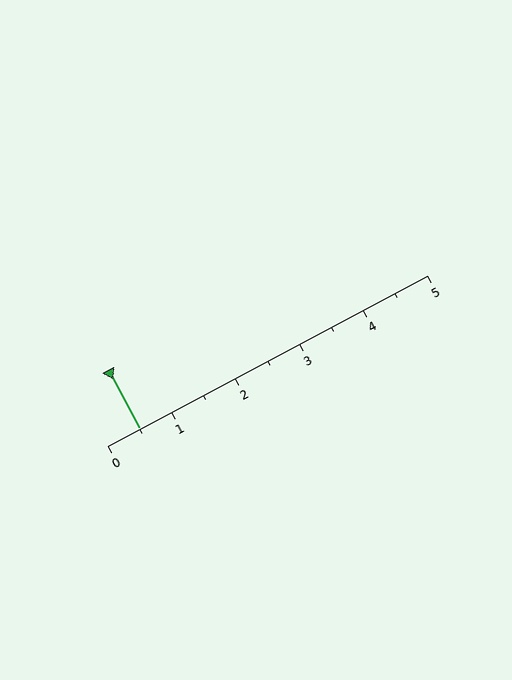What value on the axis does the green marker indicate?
The marker indicates approximately 0.5.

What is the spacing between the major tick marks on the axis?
The major ticks are spaced 1 apart.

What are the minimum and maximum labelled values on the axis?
The axis runs from 0 to 5.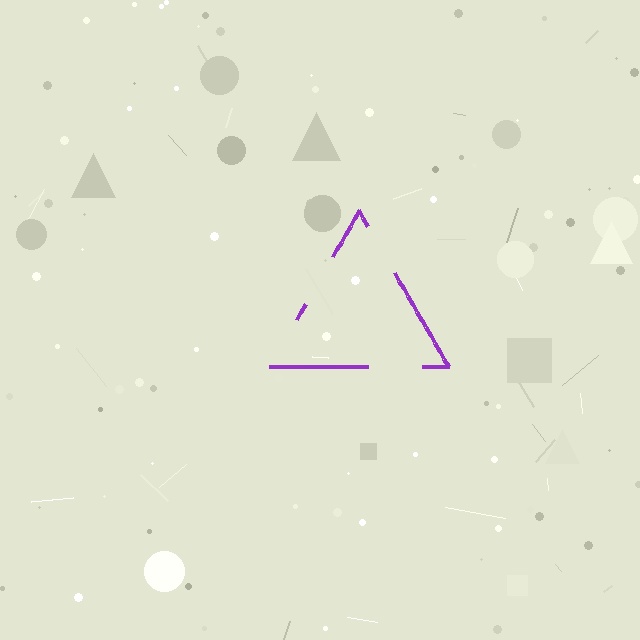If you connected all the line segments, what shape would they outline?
They would outline a triangle.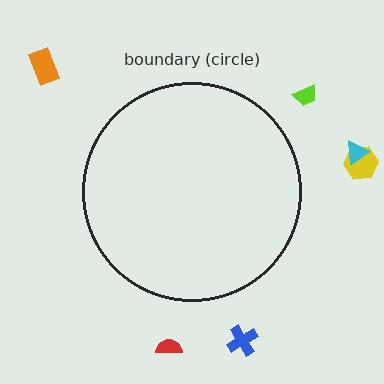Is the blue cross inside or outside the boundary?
Outside.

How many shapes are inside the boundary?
0 inside, 6 outside.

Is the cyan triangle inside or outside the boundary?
Outside.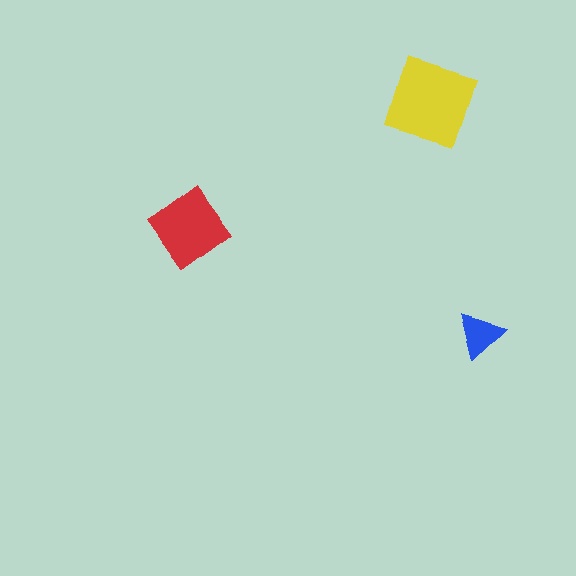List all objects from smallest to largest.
The blue triangle, the red diamond, the yellow diamond.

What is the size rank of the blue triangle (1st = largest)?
3rd.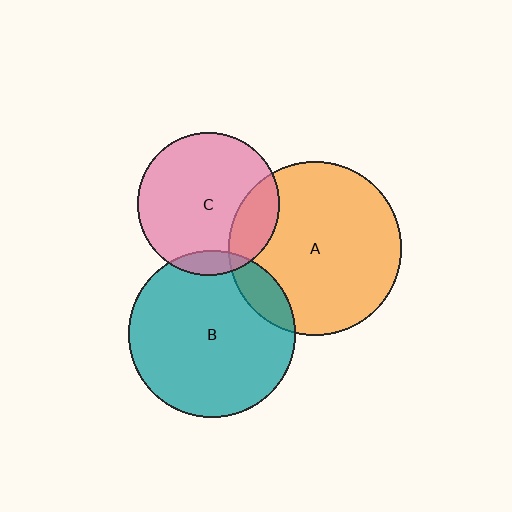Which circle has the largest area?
Circle A (orange).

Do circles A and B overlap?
Yes.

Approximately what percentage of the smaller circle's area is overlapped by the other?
Approximately 10%.